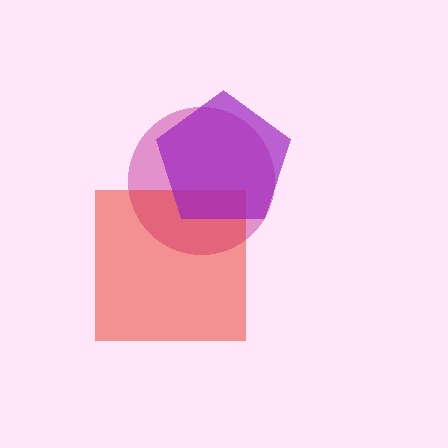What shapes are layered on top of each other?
The layered shapes are: a magenta circle, a red square, a purple pentagon.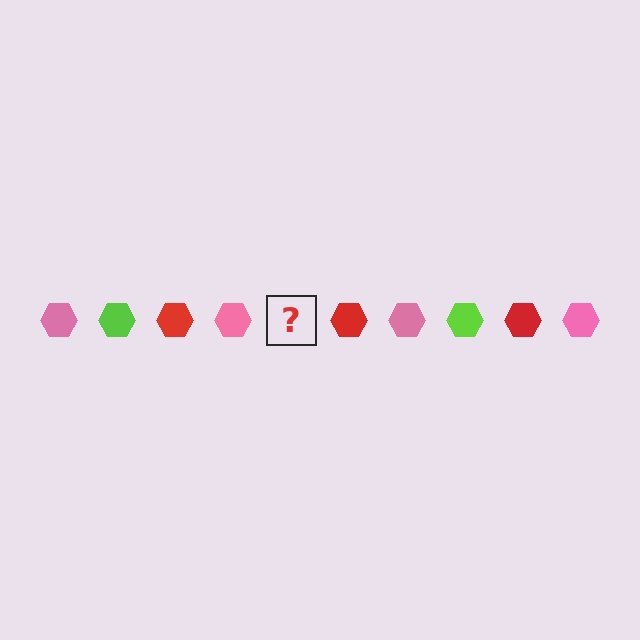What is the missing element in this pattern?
The missing element is a lime hexagon.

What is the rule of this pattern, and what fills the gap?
The rule is that the pattern cycles through pink, lime, red hexagons. The gap should be filled with a lime hexagon.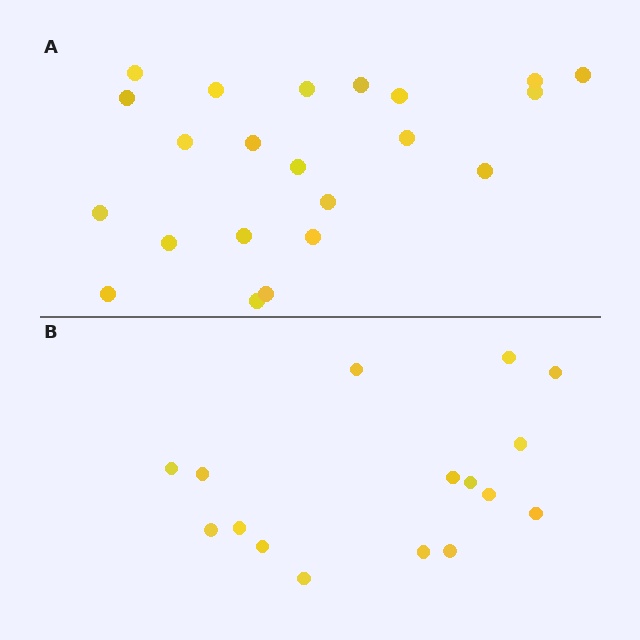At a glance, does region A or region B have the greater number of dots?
Region A (the top region) has more dots.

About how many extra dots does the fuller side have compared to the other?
Region A has about 6 more dots than region B.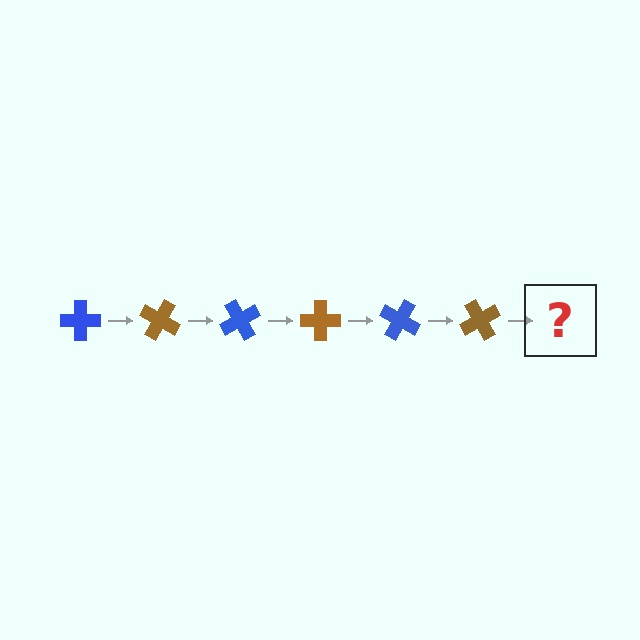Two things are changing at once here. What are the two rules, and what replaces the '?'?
The two rules are that it rotates 30 degrees each step and the color cycles through blue and brown. The '?' should be a blue cross, rotated 180 degrees from the start.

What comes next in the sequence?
The next element should be a blue cross, rotated 180 degrees from the start.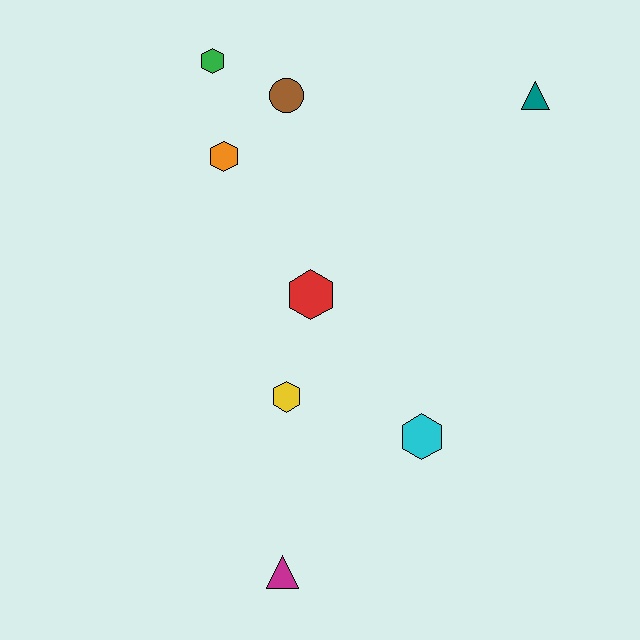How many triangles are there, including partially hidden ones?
There are 2 triangles.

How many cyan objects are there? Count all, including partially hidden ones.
There is 1 cyan object.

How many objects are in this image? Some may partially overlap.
There are 8 objects.